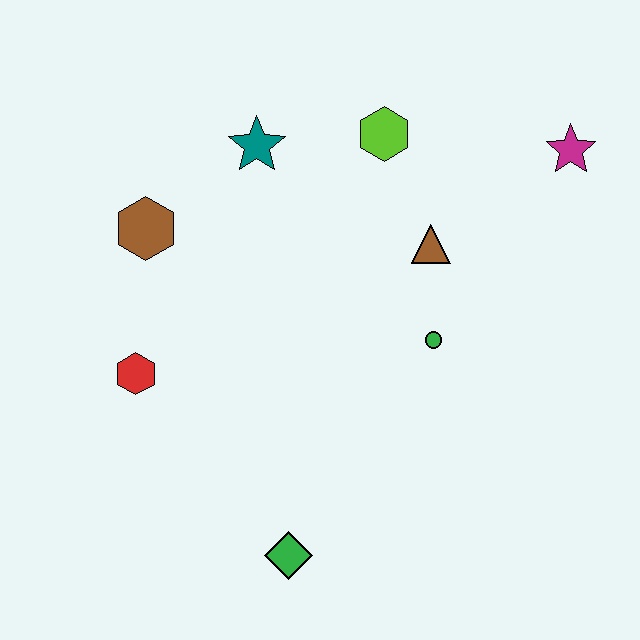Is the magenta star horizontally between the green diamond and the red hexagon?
No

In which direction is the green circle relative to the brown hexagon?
The green circle is to the right of the brown hexagon.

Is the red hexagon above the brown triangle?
No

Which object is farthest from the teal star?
The green diamond is farthest from the teal star.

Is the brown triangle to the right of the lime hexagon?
Yes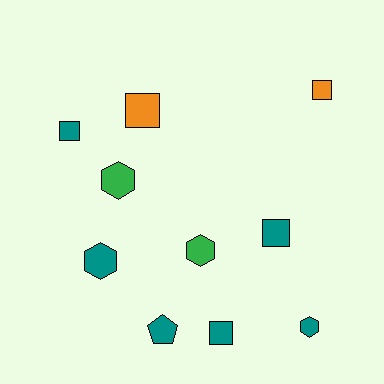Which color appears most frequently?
Teal, with 6 objects.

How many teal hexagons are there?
There are 2 teal hexagons.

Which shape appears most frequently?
Square, with 5 objects.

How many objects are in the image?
There are 10 objects.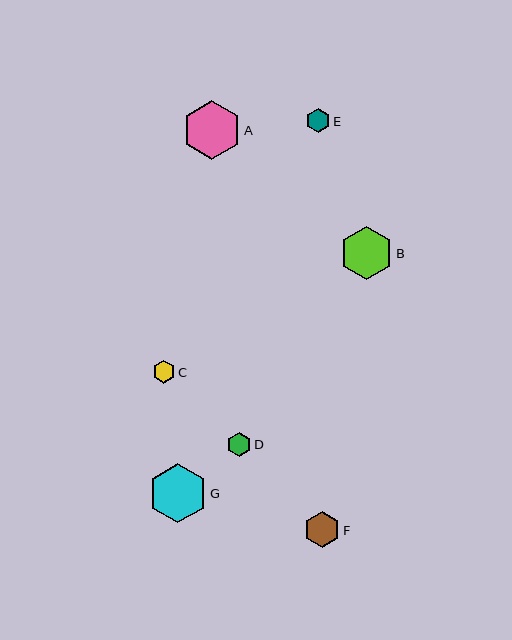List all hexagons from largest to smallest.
From largest to smallest: G, A, B, F, E, D, C.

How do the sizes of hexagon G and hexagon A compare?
Hexagon G and hexagon A are approximately the same size.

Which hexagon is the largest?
Hexagon G is the largest with a size of approximately 59 pixels.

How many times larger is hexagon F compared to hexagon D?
Hexagon F is approximately 1.5 times the size of hexagon D.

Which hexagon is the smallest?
Hexagon C is the smallest with a size of approximately 23 pixels.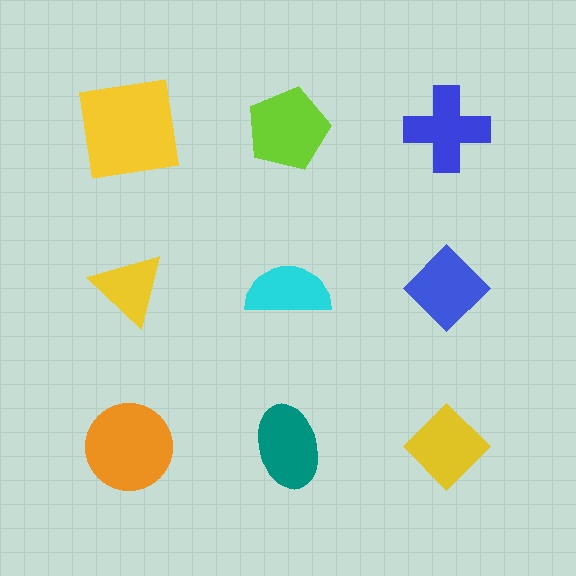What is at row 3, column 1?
An orange circle.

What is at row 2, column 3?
A blue diamond.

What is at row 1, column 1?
A yellow square.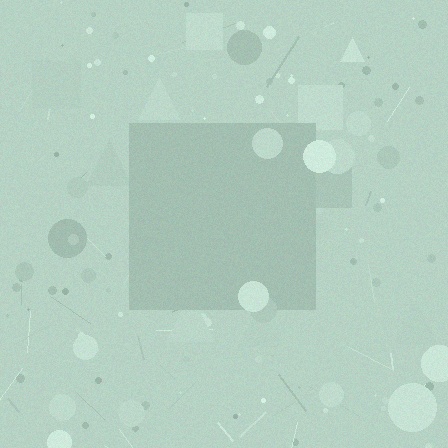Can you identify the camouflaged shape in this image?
The camouflaged shape is a square.